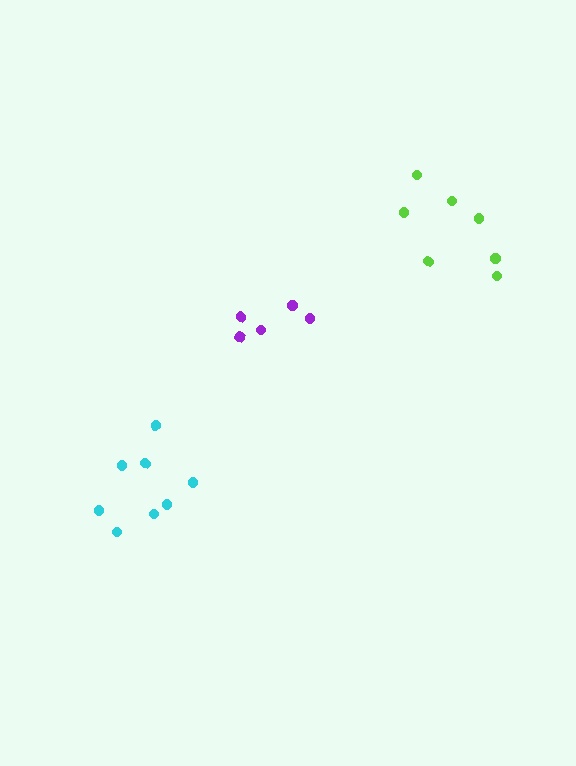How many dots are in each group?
Group 1: 8 dots, Group 2: 7 dots, Group 3: 5 dots (20 total).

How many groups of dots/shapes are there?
There are 3 groups.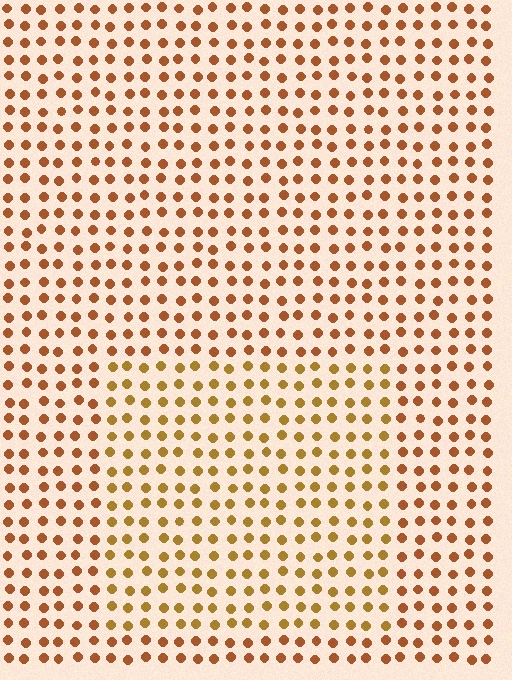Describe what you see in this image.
The image is filled with small brown elements in a uniform arrangement. A rectangle-shaped region is visible where the elements are tinted to a slightly different hue, forming a subtle color boundary.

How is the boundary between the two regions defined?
The boundary is defined purely by a slight shift in hue (about 21 degrees). Spacing, size, and orientation are identical on both sides.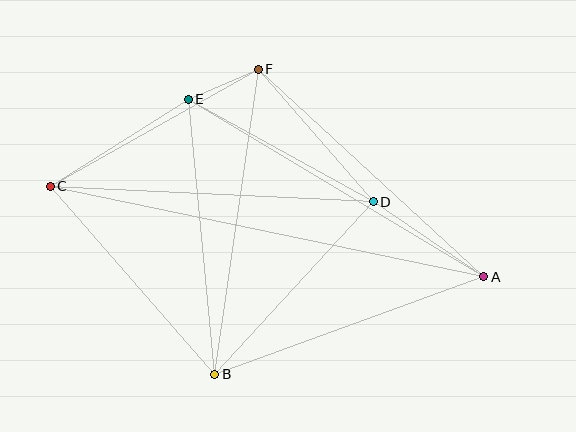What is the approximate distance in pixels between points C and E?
The distance between C and E is approximately 163 pixels.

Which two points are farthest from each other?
Points A and C are farthest from each other.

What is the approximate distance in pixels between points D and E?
The distance between D and E is approximately 211 pixels.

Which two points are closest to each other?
Points E and F are closest to each other.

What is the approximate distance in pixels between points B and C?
The distance between B and C is approximately 250 pixels.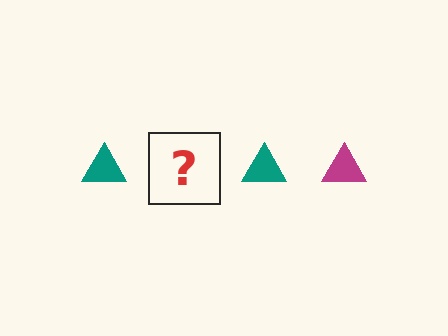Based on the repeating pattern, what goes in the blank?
The blank should be a magenta triangle.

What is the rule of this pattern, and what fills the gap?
The rule is that the pattern cycles through teal, magenta triangles. The gap should be filled with a magenta triangle.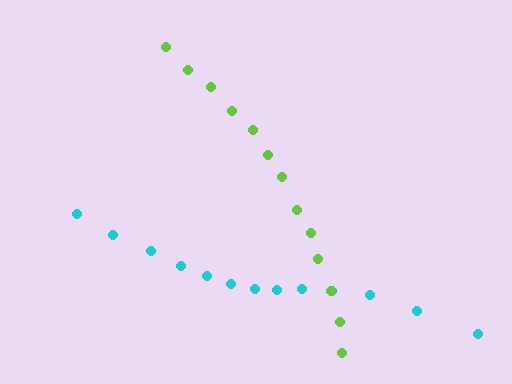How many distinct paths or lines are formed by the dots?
There are 2 distinct paths.